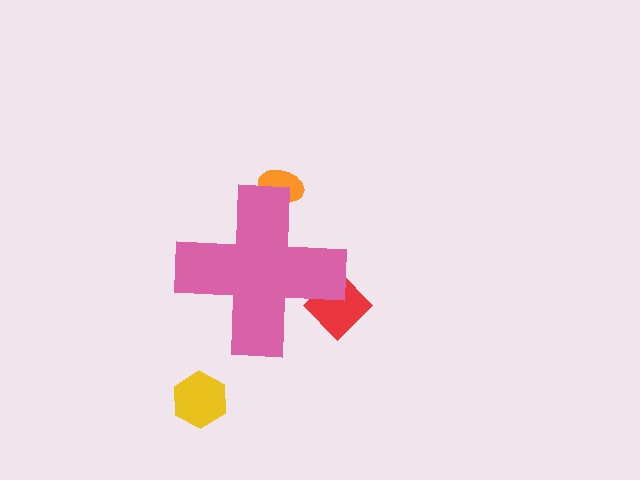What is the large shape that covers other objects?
A pink cross.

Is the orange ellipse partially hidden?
Yes, the orange ellipse is partially hidden behind the pink cross.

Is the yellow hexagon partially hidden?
No, the yellow hexagon is fully visible.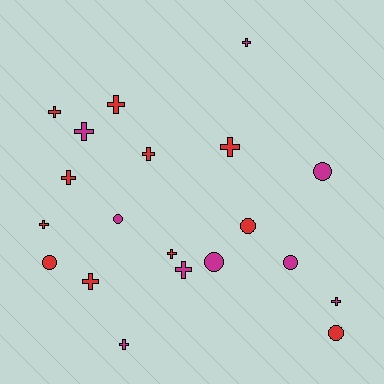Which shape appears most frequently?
Cross, with 13 objects.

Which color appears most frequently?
Red, with 11 objects.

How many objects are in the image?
There are 20 objects.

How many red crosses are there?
There are 8 red crosses.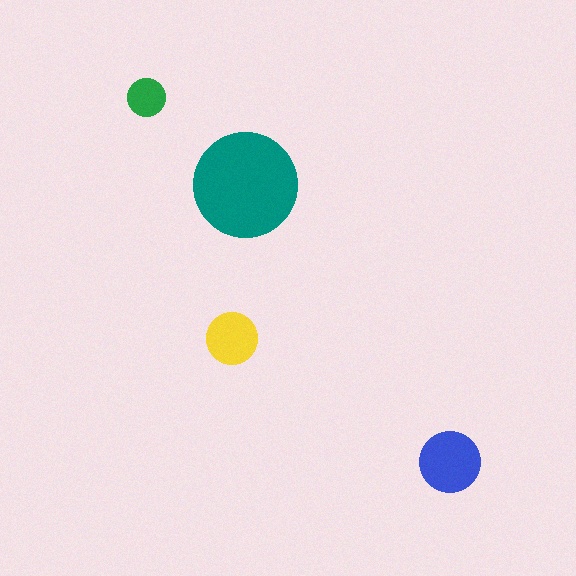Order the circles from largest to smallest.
the teal one, the blue one, the yellow one, the green one.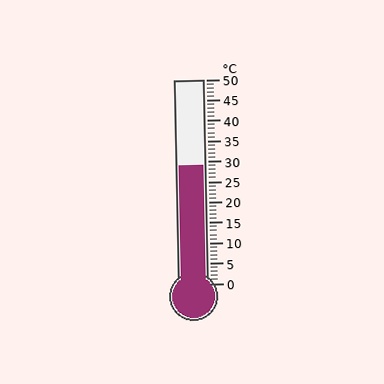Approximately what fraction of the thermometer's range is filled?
The thermometer is filled to approximately 60% of its range.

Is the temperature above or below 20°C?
The temperature is above 20°C.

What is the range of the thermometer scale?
The thermometer scale ranges from 0°C to 50°C.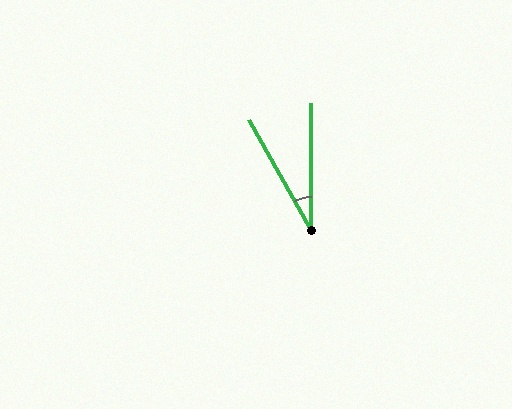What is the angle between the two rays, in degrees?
Approximately 29 degrees.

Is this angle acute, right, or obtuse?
It is acute.